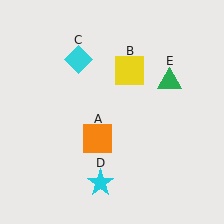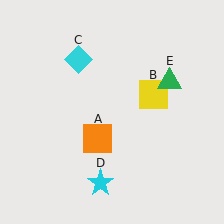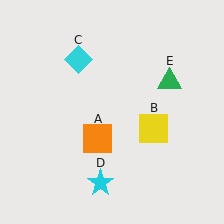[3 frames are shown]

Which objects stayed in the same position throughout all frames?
Orange square (object A) and cyan diamond (object C) and cyan star (object D) and green triangle (object E) remained stationary.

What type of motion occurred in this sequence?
The yellow square (object B) rotated clockwise around the center of the scene.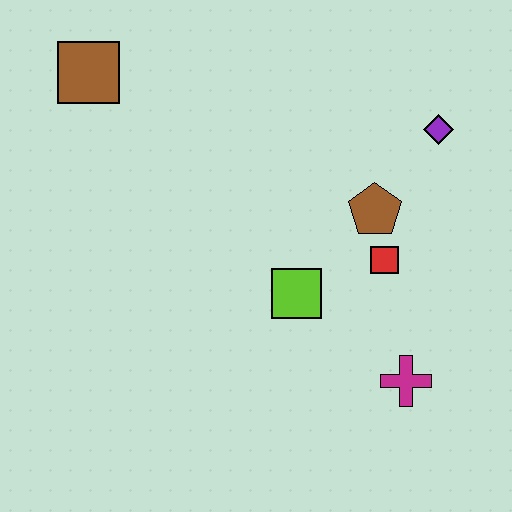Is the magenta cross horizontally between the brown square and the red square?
No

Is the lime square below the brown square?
Yes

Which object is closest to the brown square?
The lime square is closest to the brown square.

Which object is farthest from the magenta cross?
The brown square is farthest from the magenta cross.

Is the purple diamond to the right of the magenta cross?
Yes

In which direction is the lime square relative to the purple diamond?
The lime square is below the purple diamond.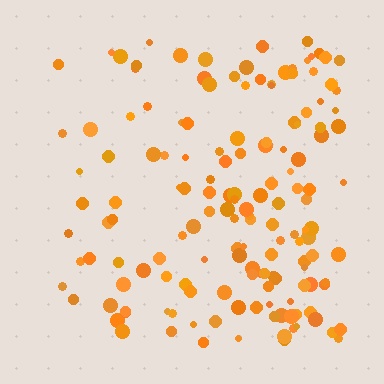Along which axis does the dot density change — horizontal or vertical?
Horizontal.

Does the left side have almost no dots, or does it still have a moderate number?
Still a moderate number, just noticeably fewer than the right.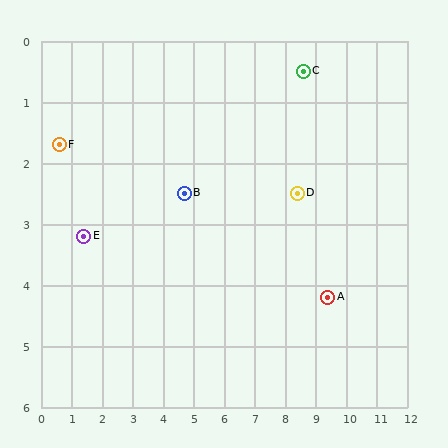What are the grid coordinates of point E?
Point E is at approximately (1.4, 3.2).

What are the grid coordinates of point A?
Point A is at approximately (9.4, 4.2).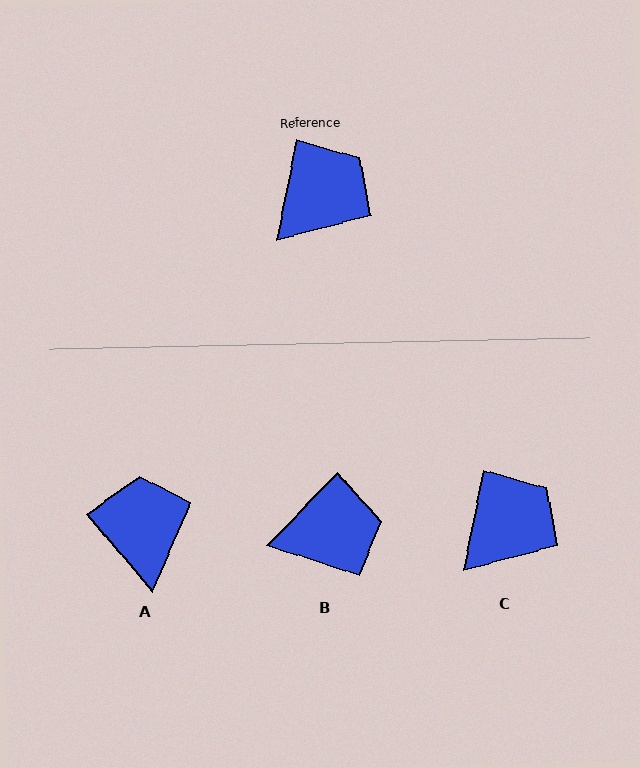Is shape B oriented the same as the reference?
No, it is off by about 33 degrees.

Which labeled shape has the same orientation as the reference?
C.